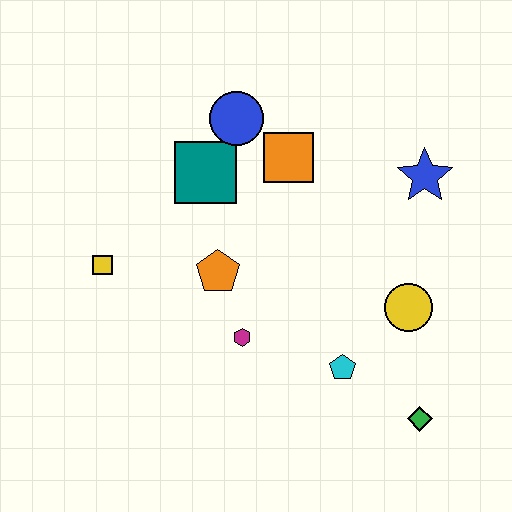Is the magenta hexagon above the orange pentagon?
No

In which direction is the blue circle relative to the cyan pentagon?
The blue circle is above the cyan pentagon.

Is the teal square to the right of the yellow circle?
No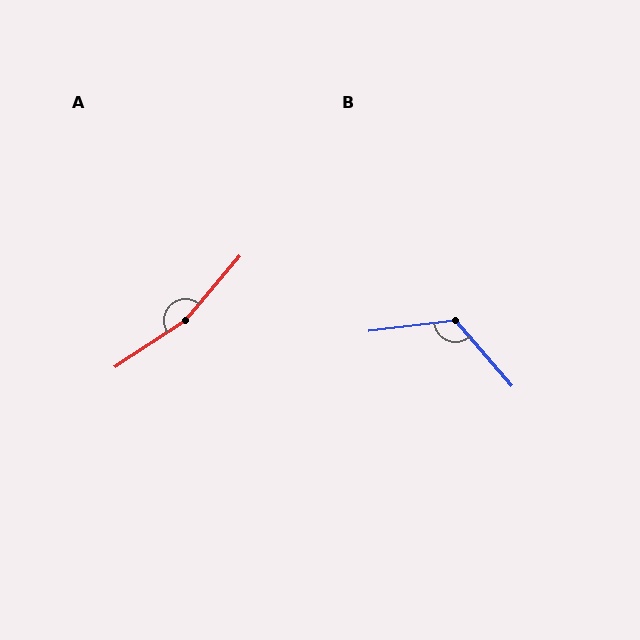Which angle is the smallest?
B, at approximately 124 degrees.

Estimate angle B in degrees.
Approximately 124 degrees.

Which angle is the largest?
A, at approximately 163 degrees.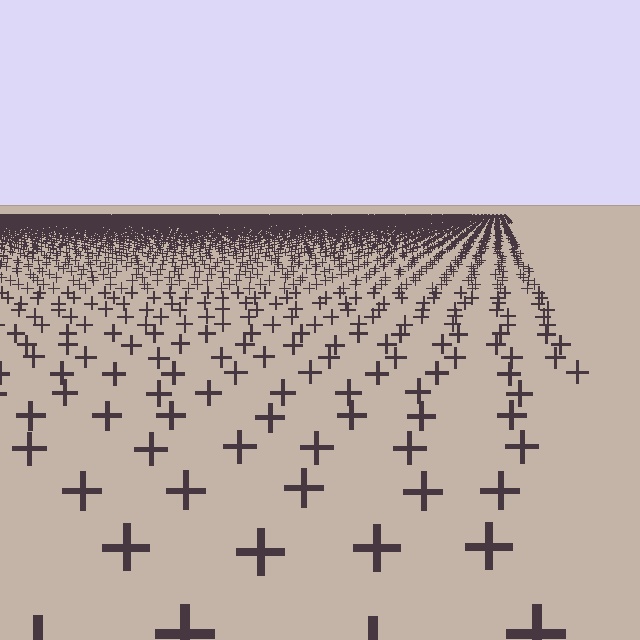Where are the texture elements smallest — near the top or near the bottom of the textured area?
Near the top.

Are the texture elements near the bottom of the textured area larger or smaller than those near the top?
Larger. Near the bottom, elements are closer to the viewer and appear at a bigger on-screen size.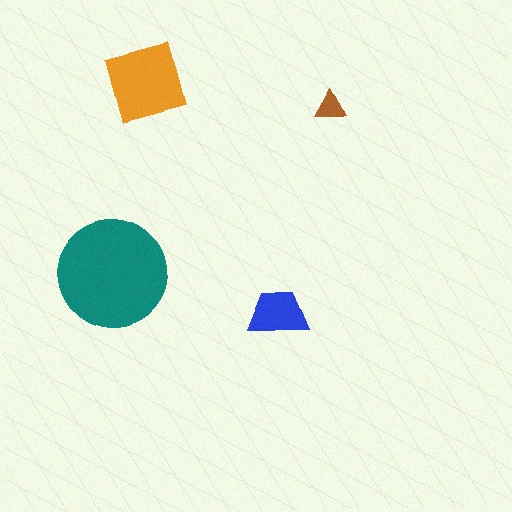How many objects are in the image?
There are 4 objects in the image.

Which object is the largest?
The teal circle.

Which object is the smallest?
The brown triangle.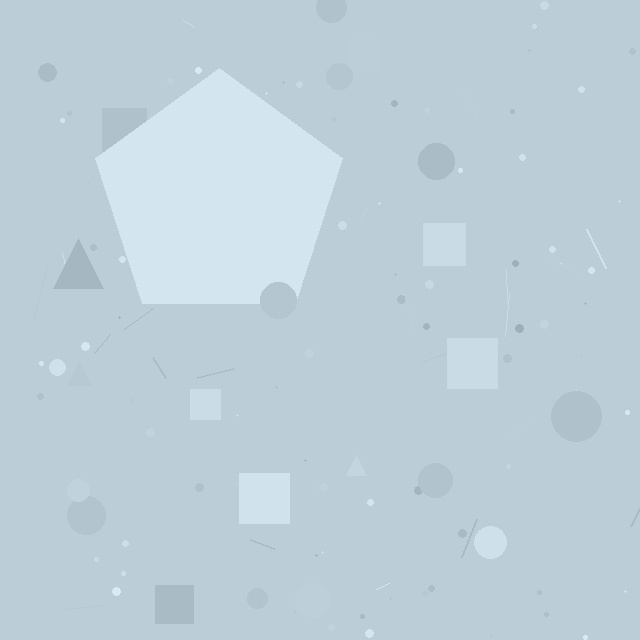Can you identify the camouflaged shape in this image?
The camouflaged shape is a pentagon.